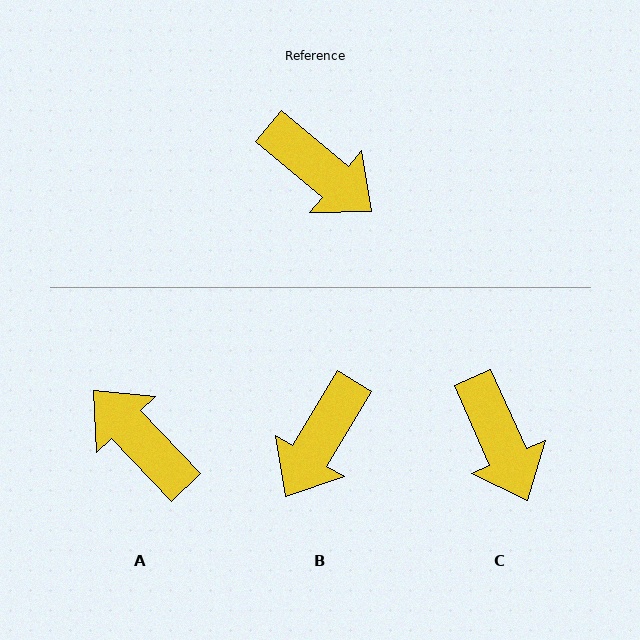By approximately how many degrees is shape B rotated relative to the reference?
Approximately 81 degrees clockwise.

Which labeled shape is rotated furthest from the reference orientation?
A, about 173 degrees away.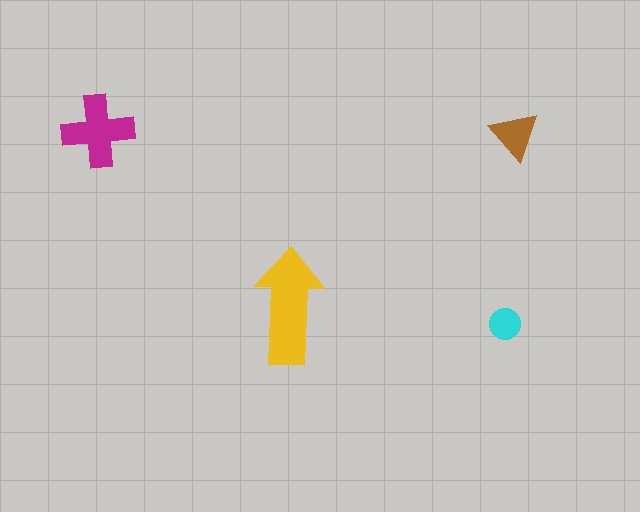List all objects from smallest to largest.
The cyan circle, the brown triangle, the magenta cross, the yellow arrow.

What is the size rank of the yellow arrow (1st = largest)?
1st.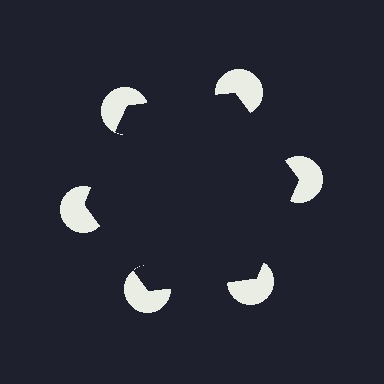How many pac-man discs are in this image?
There are 6 — one at each vertex of the illusory hexagon.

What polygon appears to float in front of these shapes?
An illusory hexagon — its edges are inferred from the aligned wedge cuts in the pac-man discs, not physically drawn.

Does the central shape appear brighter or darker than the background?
It typically appears slightly darker than the background, even though no actual brightness change is drawn.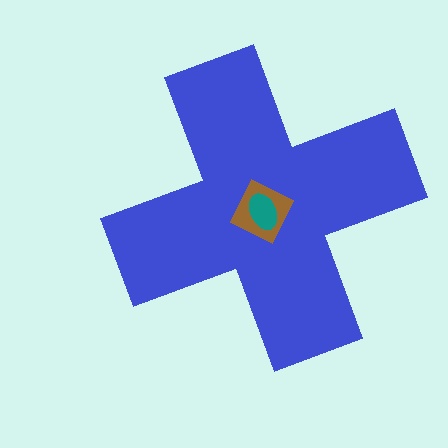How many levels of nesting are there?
3.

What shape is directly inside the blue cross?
The brown square.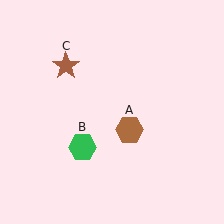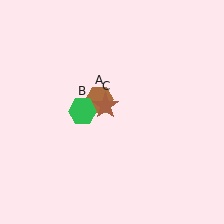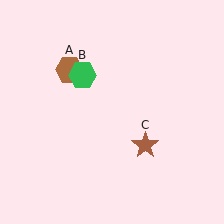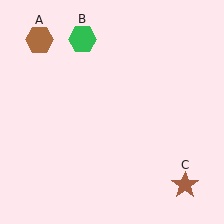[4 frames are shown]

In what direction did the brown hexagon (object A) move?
The brown hexagon (object A) moved up and to the left.